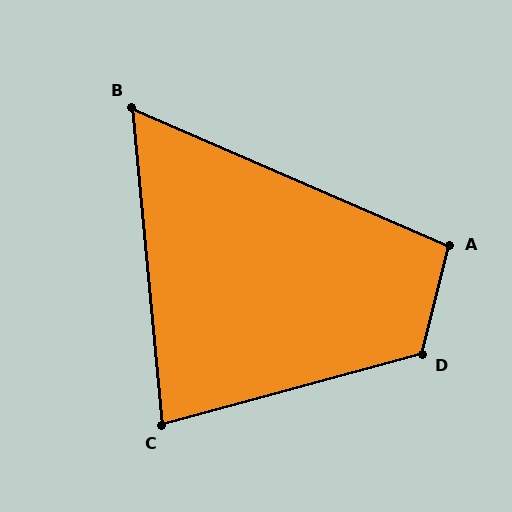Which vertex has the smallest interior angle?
B, at approximately 61 degrees.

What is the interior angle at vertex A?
Approximately 100 degrees (obtuse).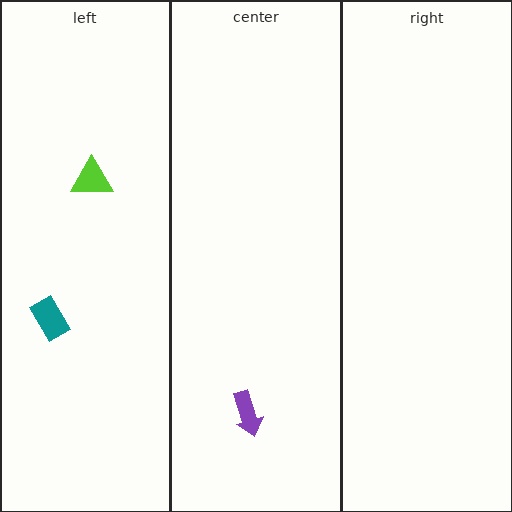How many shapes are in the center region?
1.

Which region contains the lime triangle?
The left region.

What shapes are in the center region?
The purple arrow.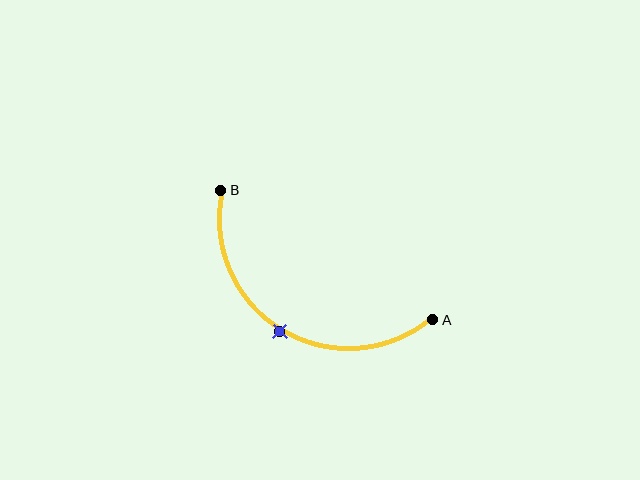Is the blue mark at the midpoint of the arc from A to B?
Yes. The blue mark lies on the arc at equal arc-length from both A and B — it is the arc midpoint.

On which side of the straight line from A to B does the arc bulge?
The arc bulges below the straight line connecting A and B.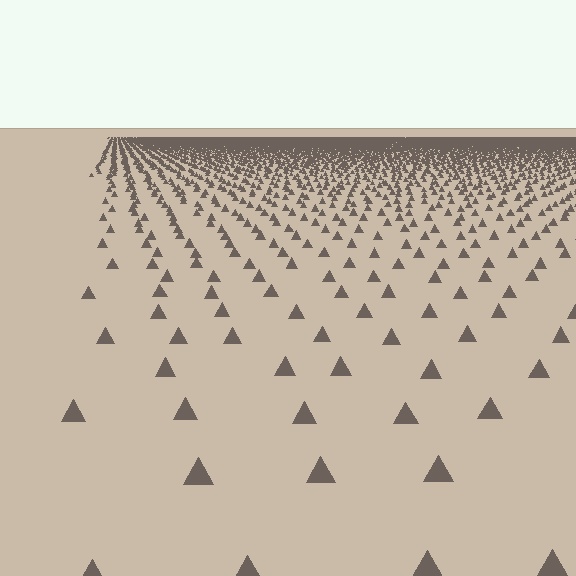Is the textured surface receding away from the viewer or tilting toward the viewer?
The surface is receding away from the viewer. Texture elements get smaller and denser toward the top.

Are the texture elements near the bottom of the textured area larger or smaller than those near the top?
Larger. Near the bottom, elements are closer to the viewer and appear at a bigger on-screen size.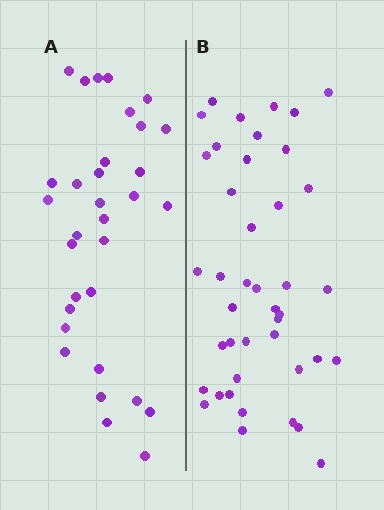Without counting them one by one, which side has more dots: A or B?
Region B (the right region) has more dots.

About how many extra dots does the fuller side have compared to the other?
Region B has roughly 10 or so more dots than region A.